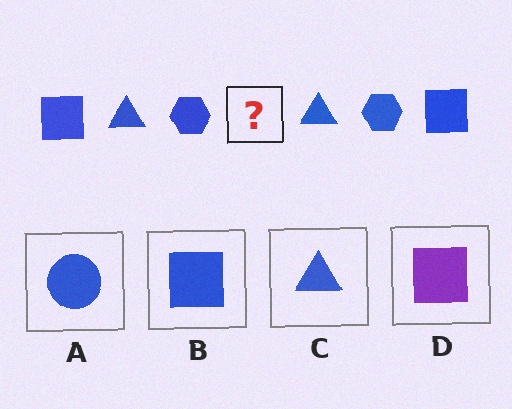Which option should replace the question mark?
Option B.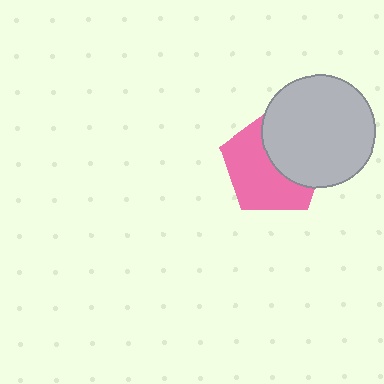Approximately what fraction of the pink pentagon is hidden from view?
Roughly 43% of the pink pentagon is hidden behind the light gray circle.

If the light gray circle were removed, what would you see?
You would see the complete pink pentagon.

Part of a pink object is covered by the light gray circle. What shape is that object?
It is a pentagon.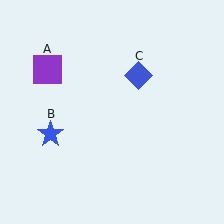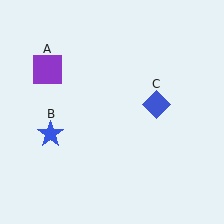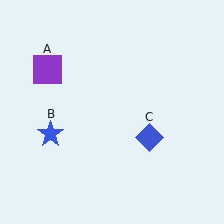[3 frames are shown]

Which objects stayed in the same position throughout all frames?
Purple square (object A) and blue star (object B) remained stationary.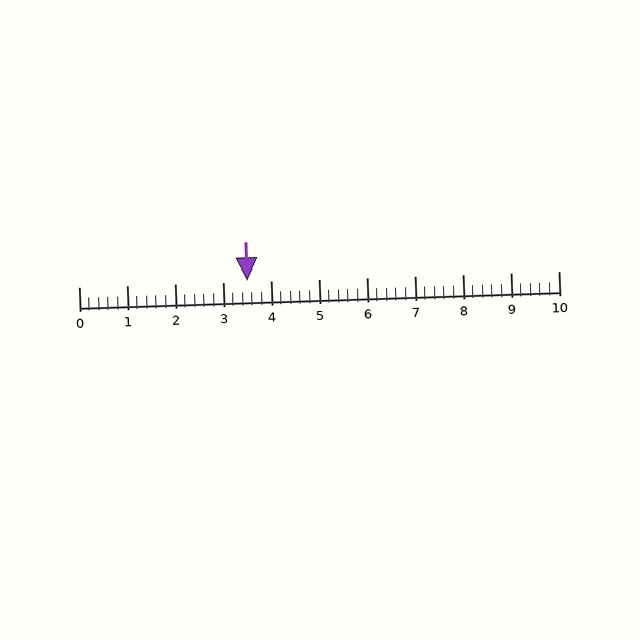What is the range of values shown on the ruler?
The ruler shows values from 0 to 10.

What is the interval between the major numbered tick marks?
The major tick marks are spaced 1 units apart.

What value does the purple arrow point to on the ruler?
The purple arrow points to approximately 3.5.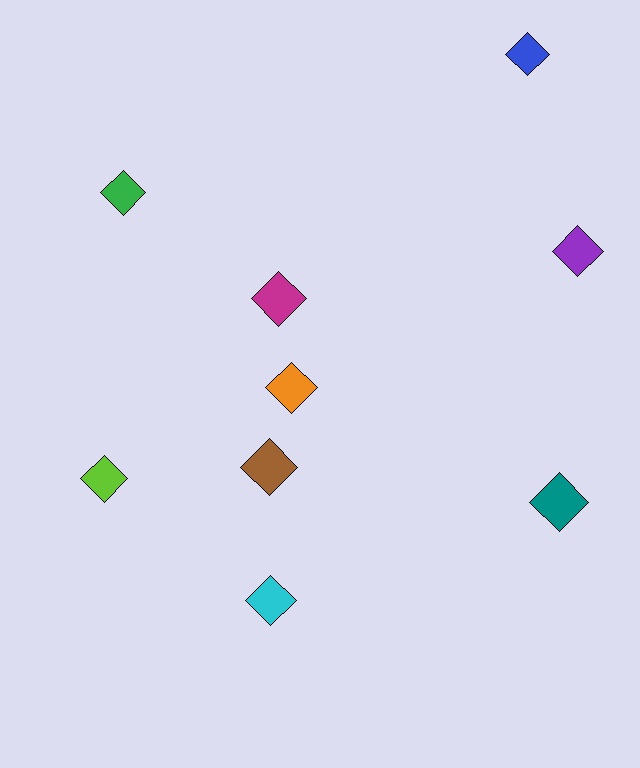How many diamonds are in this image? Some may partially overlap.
There are 9 diamonds.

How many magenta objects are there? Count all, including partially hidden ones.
There is 1 magenta object.